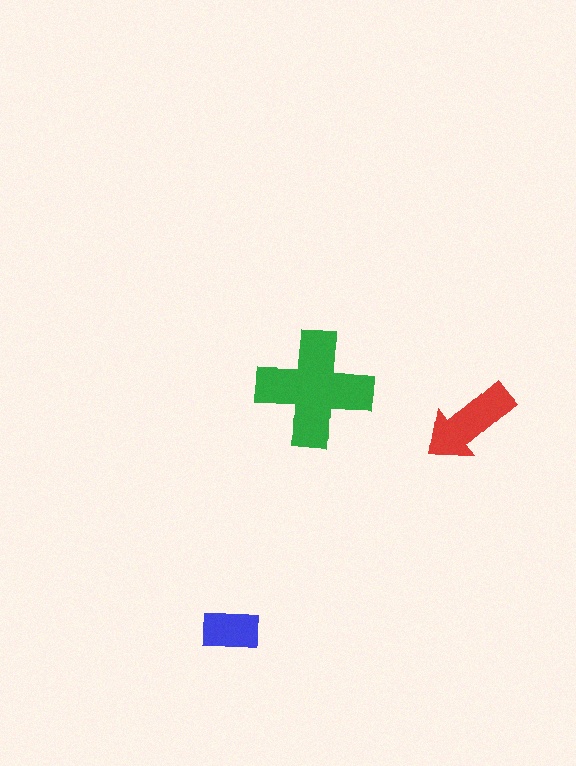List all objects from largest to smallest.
The green cross, the red arrow, the blue rectangle.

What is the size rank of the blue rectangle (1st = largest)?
3rd.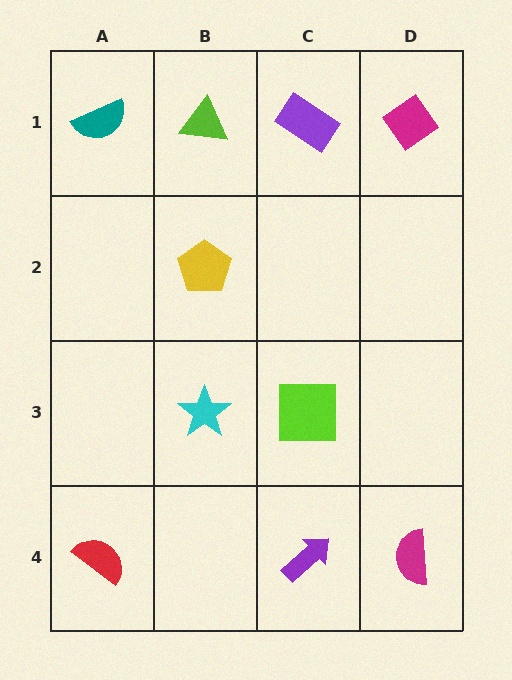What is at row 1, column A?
A teal semicircle.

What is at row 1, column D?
A magenta diamond.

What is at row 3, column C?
A lime square.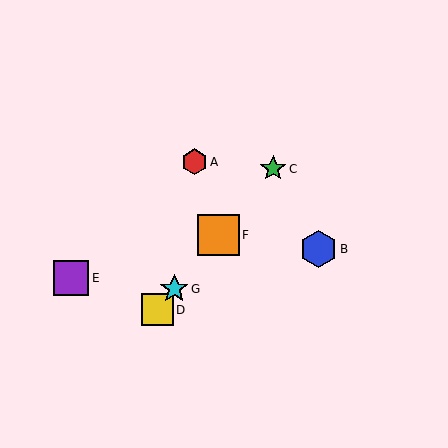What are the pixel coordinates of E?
Object E is at (71, 278).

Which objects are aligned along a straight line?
Objects C, D, F, G are aligned along a straight line.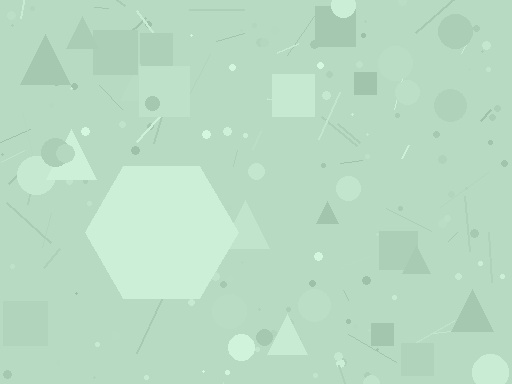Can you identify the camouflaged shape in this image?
The camouflaged shape is a hexagon.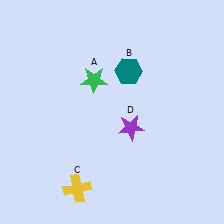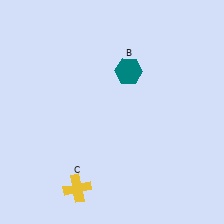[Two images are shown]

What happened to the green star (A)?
The green star (A) was removed in Image 2. It was in the top-left area of Image 1.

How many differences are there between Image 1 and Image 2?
There are 2 differences between the two images.